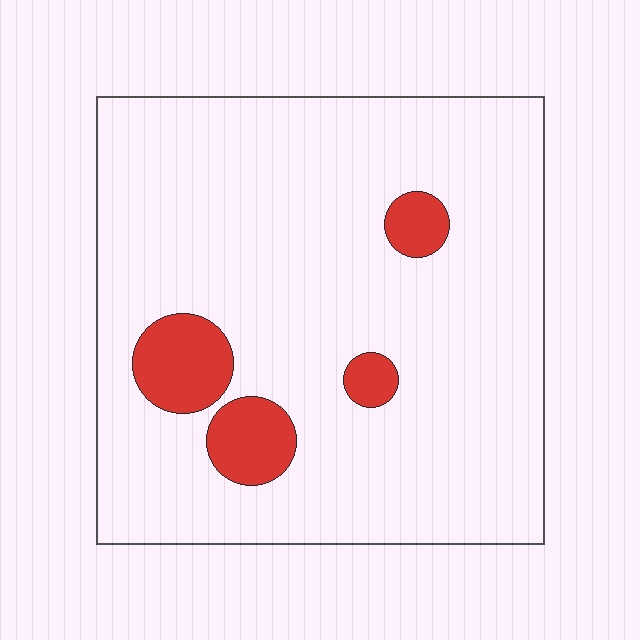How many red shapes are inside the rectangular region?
4.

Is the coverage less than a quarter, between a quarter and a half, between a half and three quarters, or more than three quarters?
Less than a quarter.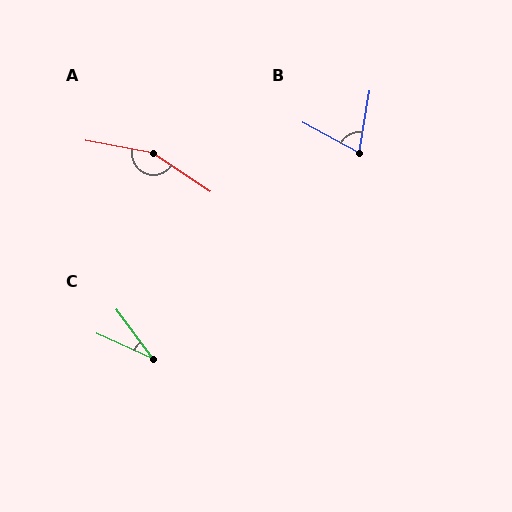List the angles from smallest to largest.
C (29°), B (71°), A (157°).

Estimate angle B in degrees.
Approximately 71 degrees.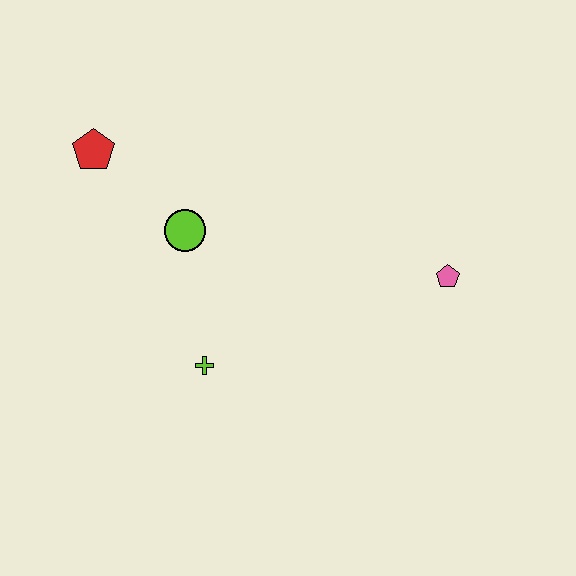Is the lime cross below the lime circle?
Yes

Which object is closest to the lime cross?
The lime circle is closest to the lime cross.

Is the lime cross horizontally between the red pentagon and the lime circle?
No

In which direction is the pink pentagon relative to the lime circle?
The pink pentagon is to the right of the lime circle.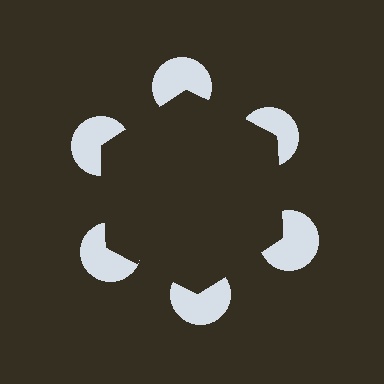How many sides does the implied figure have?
6 sides.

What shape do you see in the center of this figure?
An illusory hexagon — its edges are inferred from the aligned wedge cuts in the pac-man discs, not physically drawn.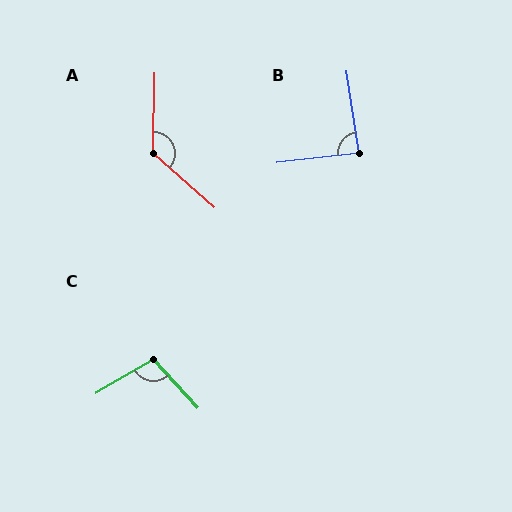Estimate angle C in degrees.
Approximately 103 degrees.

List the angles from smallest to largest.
B (88°), C (103°), A (131°).